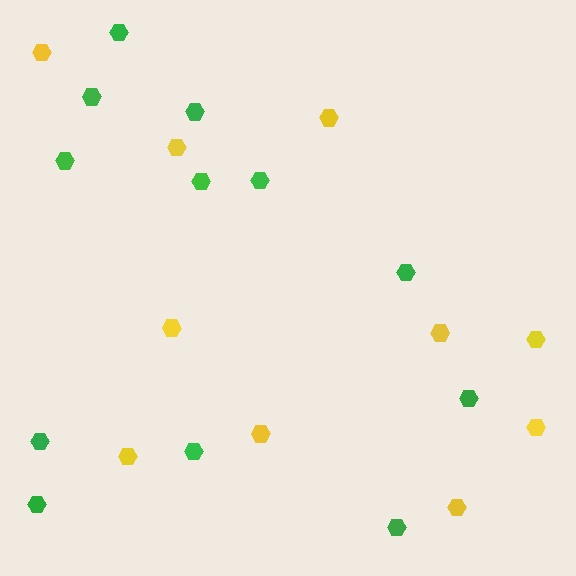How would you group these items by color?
There are 2 groups: one group of green hexagons (12) and one group of yellow hexagons (10).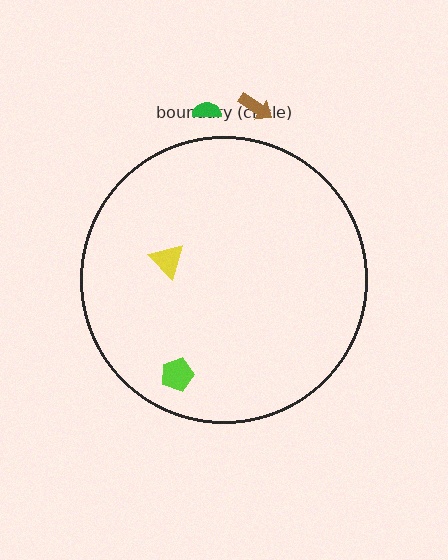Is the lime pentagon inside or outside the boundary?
Inside.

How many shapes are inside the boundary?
2 inside, 2 outside.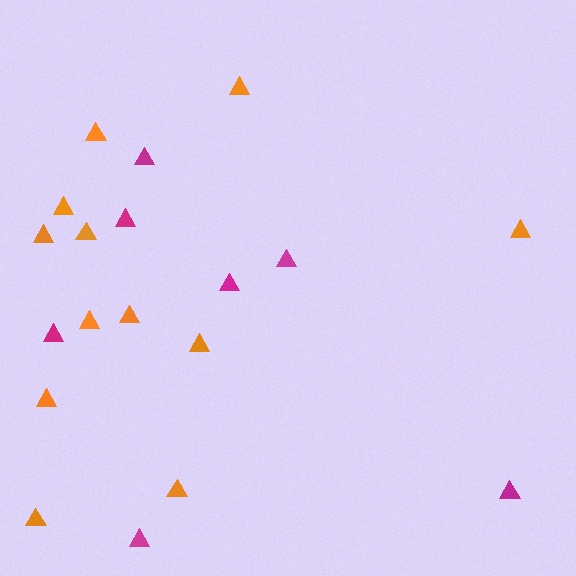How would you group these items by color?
There are 2 groups: one group of magenta triangles (7) and one group of orange triangles (12).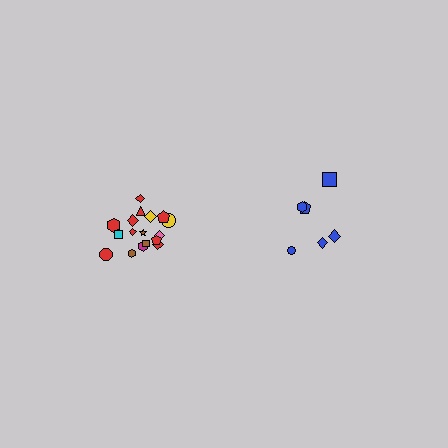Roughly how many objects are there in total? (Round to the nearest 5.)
Roughly 25 objects in total.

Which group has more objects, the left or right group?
The left group.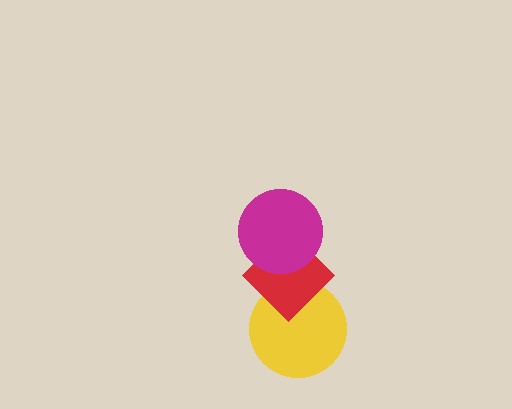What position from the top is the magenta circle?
The magenta circle is 1st from the top.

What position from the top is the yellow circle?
The yellow circle is 3rd from the top.